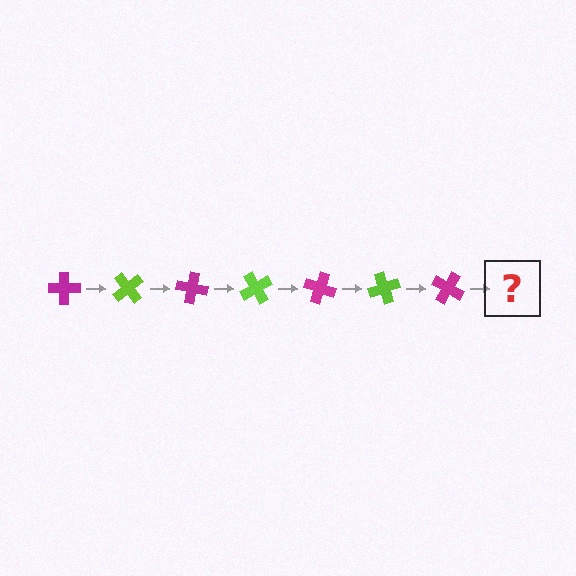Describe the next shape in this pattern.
It should be a lime cross, rotated 350 degrees from the start.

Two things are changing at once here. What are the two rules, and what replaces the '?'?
The two rules are that it rotates 50 degrees each step and the color cycles through magenta and lime. The '?' should be a lime cross, rotated 350 degrees from the start.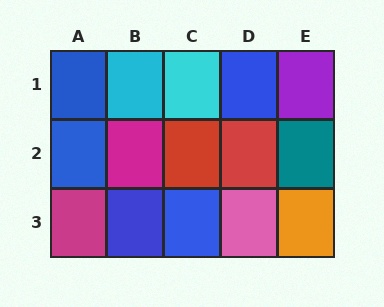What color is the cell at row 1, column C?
Cyan.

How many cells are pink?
1 cell is pink.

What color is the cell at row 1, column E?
Purple.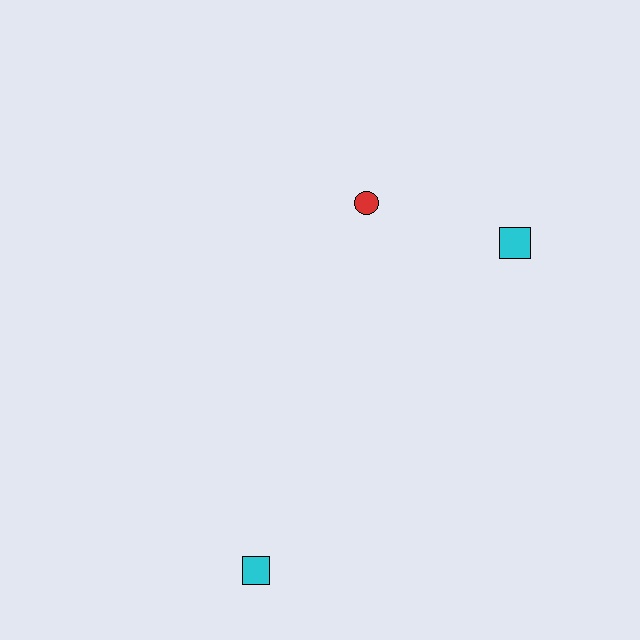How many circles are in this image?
There is 1 circle.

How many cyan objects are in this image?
There are 2 cyan objects.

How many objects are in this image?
There are 3 objects.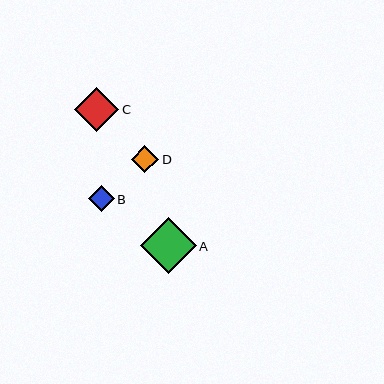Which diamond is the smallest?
Diamond B is the smallest with a size of approximately 26 pixels.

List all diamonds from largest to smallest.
From largest to smallest: A, C, D, B.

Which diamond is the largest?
Diamond A is the largest with a size of approximately 55 pixels.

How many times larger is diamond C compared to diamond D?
Diamond C is approximately 1.6 times the size of diamond D.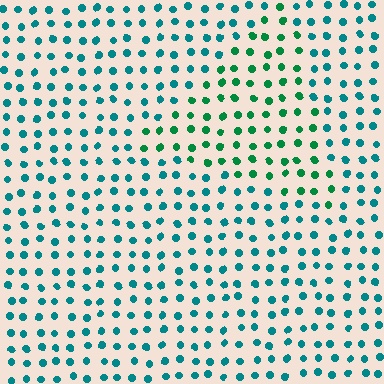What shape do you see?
I see a triangle.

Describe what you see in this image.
The image is filled with small teal elements in a uniform arrangement. A triangle-shaped region is visible where the elements are tinted to a slightly different hue, forming a subtle color boundary.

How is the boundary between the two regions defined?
The boundary is defined purely by a slight shift in hue (about 36 degrees). Spacing, size, and orientation are identical on both sides.